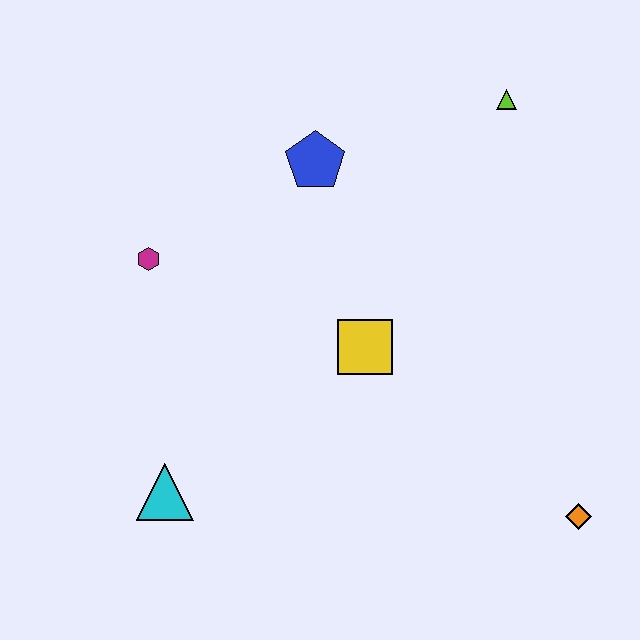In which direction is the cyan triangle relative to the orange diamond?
The cyan triangle is to the left of the orange diamond.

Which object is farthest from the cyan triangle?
The lime triangle is farthest from the cyan triangle.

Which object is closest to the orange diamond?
The yellow square is closest to the orange diamond.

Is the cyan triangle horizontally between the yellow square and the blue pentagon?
No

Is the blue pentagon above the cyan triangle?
Yes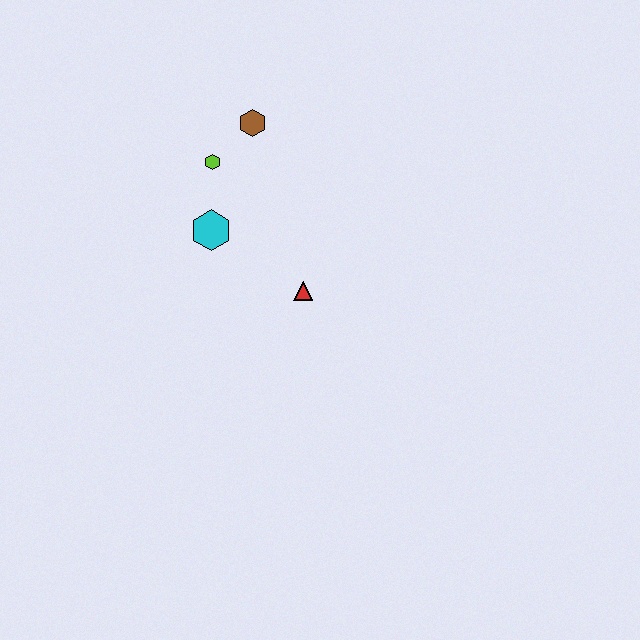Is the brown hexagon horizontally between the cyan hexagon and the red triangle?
Yes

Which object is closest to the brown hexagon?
The lime hexagon is closest to the brown hexagon.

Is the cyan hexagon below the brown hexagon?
Yes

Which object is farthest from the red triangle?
The brown hexagon is farthest from the red triangle.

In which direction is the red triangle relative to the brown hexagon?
The red triangle is below the brown hexagon.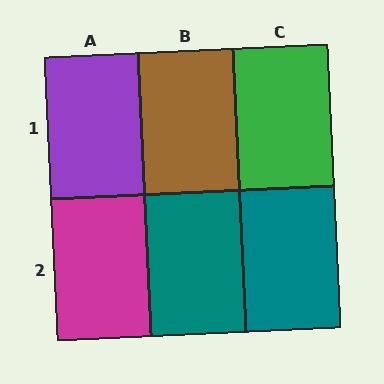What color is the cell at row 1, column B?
Brown.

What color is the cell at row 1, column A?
Purple.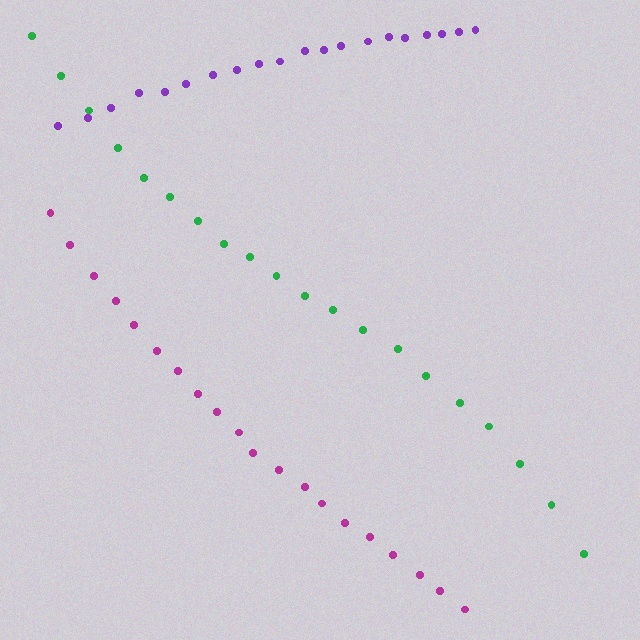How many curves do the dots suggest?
There are 3 distinct paths.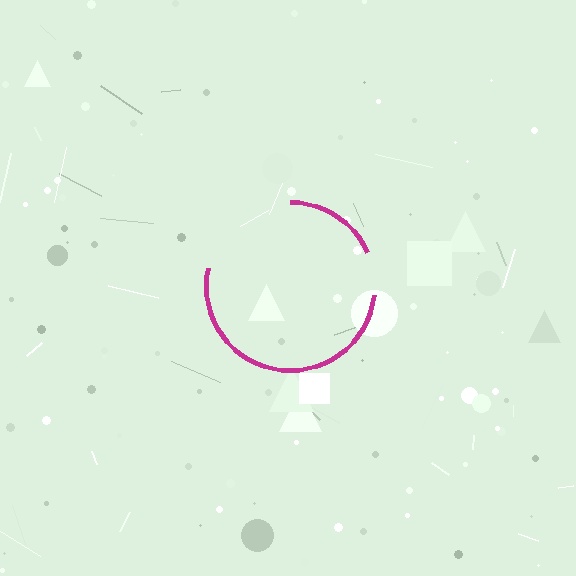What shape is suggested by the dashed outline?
The dashed outline suggests a circle.